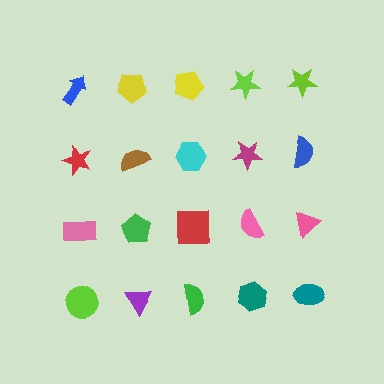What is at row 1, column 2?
A yellow pentagon.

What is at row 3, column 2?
A green pentagon.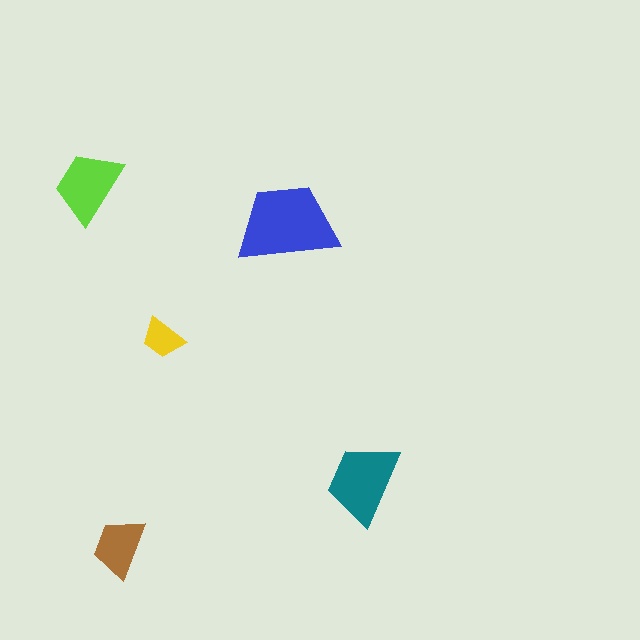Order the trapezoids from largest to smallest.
the blue one, the teal one, the lime one, the brown one, the yellow one.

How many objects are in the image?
There are 5 objects in the image.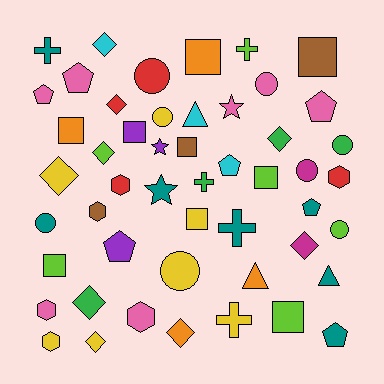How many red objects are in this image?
There are 4 red objects.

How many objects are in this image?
There are 50 objects.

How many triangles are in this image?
There are 3 triangles.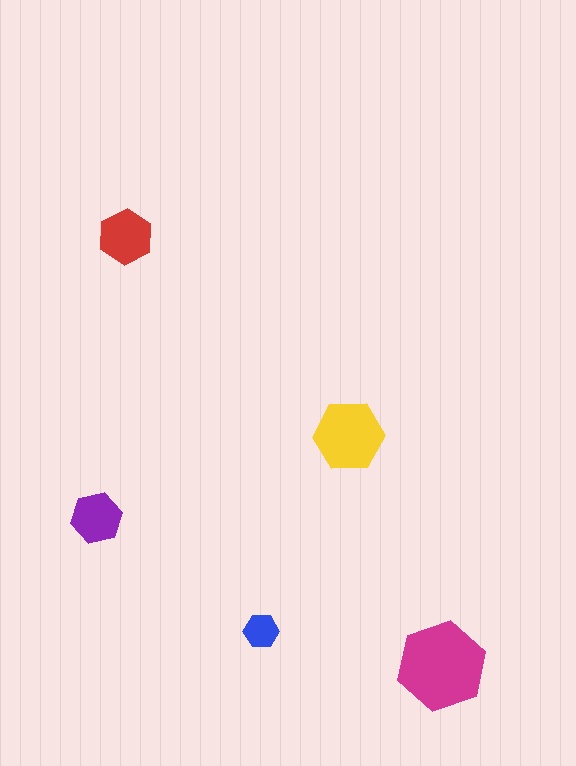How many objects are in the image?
There are 5 objects in the image.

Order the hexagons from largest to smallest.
the magenta one, the yellow one, the red one, the purple one, the blue one.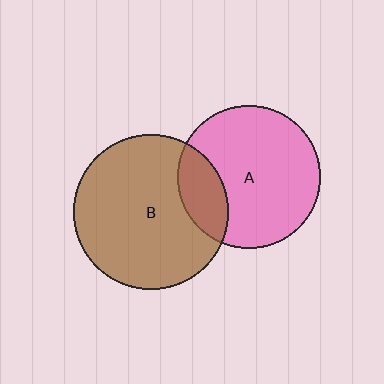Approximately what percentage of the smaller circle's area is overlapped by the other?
Approximately 20%.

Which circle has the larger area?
Circle B (brown).